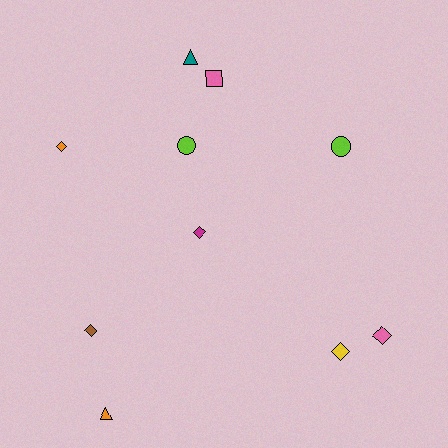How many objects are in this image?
There are 10 objects.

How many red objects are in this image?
There are no red objects.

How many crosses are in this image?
There are no crosses.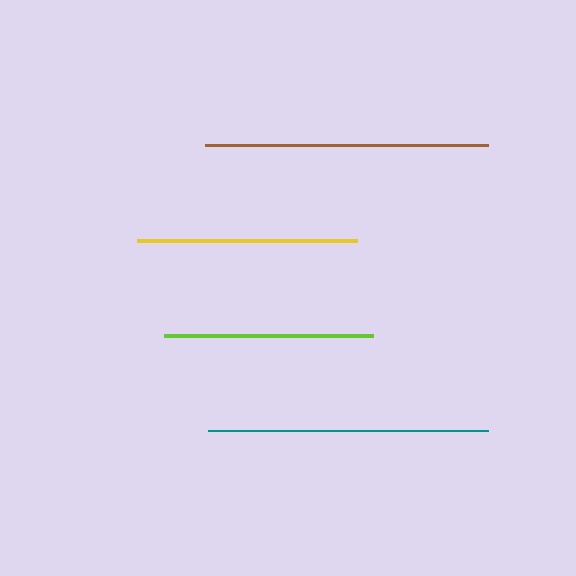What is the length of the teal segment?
The teal segment is approximately 280 pixels long.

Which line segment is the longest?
The brown line is the longest at approximately 283 pixels.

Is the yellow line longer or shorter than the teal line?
The teal line is longer than the yellow line.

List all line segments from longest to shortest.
From longest to shortest: brown, teal, yellow, lime.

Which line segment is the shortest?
The lime line is the shortest at approximately 209 pixels.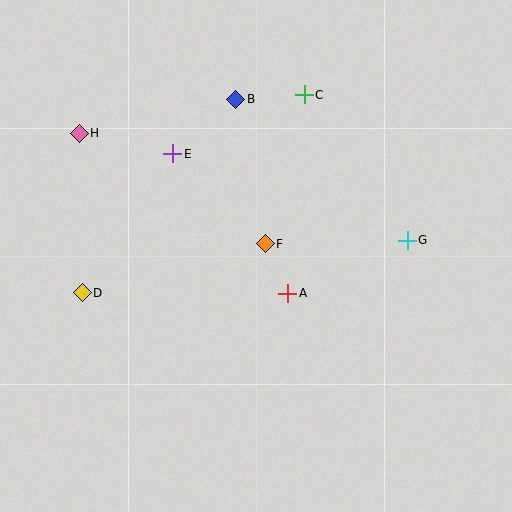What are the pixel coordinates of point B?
Point B is at (236, 99).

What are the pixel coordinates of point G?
Point G is at (407, 240).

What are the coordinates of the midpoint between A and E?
The midpoint between A and E is at (230, 223).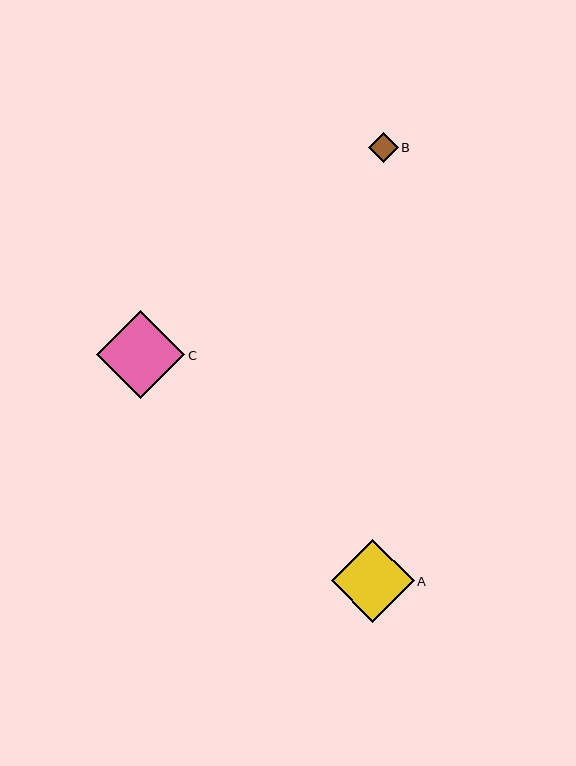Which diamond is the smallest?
Diamond B is the smallest with a size of approximately 29 pixels.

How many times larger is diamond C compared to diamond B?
Diamond C is approximately 3.0 times the size of diamond B.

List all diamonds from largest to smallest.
From largest to smallest: C, A, B.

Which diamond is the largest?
Diamond C is the largest with a size of approximately 88 pixels.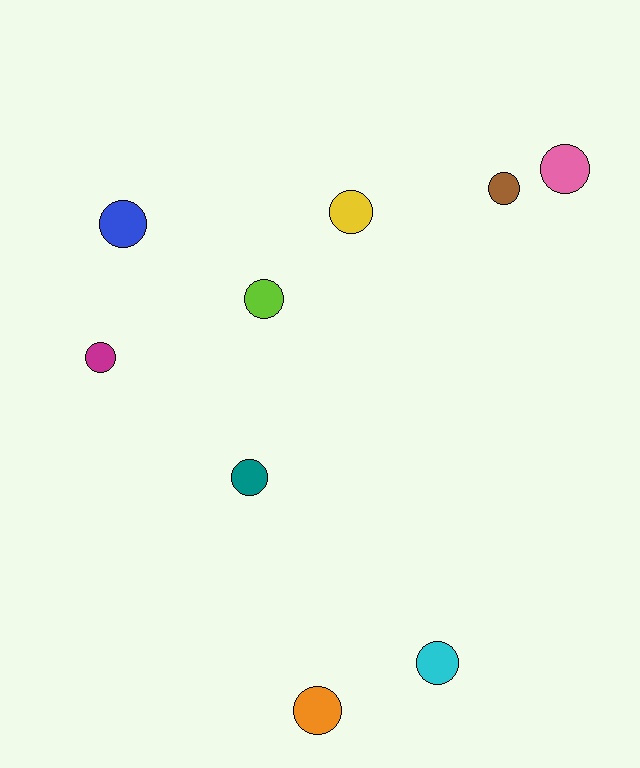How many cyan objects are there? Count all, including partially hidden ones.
There is 1 cyan object.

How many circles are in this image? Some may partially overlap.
There are 9 circles.